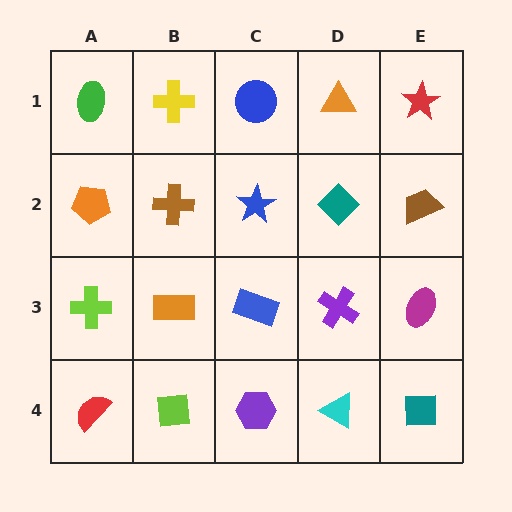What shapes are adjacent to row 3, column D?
A teal diamond (row 2, column D), a cyan triangle (row 4, column D), a blue rectangle (row 3, column C), a magenta ellipse (row 3, column E).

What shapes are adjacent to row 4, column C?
A blue rectangle (row 3, column C), a lime square (row 4, column B), a cyan triangle (row 4, column D).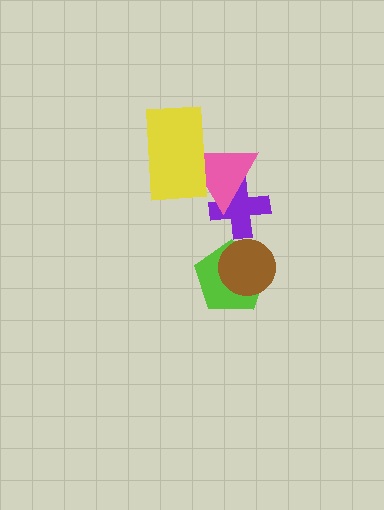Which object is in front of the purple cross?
The pink triangle is in front of the purple cross.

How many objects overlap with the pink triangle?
2 objects overlap with the pink triangle.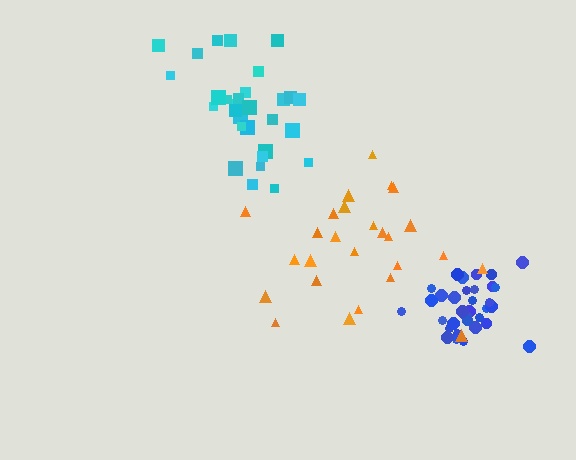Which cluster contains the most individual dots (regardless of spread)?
Blue (33).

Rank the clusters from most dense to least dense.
blue, cyan, orange.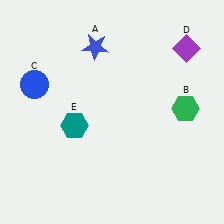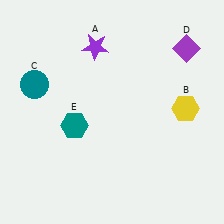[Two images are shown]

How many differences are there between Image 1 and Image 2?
There are 3 differences between the two images.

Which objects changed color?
A changed from blue to purple. B changed from green to yellow. C changed from blue to teal.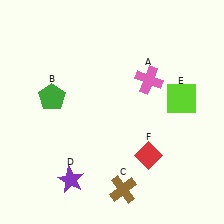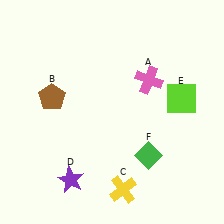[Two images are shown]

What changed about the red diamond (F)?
In Image 1, F is red. In Image 2, it changed to green.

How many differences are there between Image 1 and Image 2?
There are 3 differences between the two images.